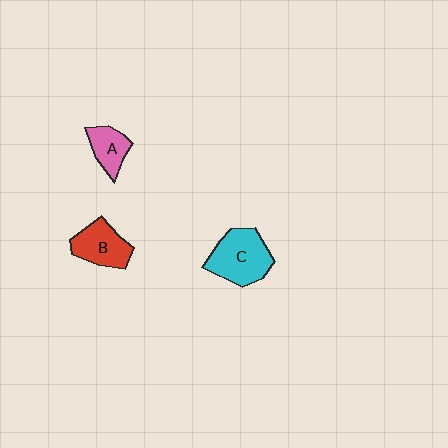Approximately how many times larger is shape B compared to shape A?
Approximately 1.4 times.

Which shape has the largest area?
Shape C (cyan).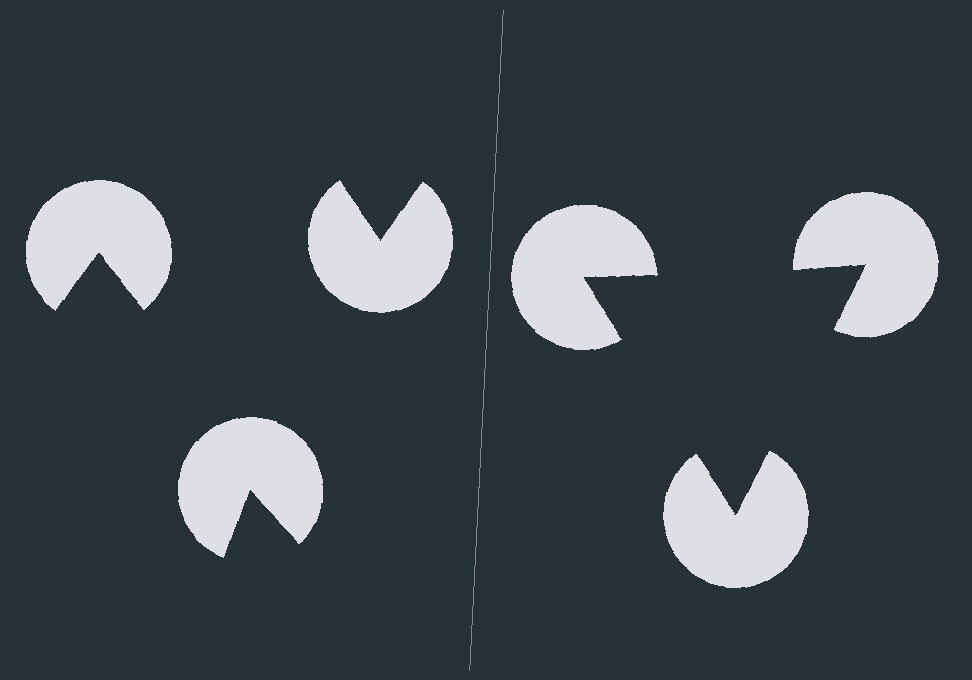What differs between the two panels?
The pac-man discs are positioned identically on both sides; only the wedge orientations differ. On the right they align to a triangle; on the left they are misaligned.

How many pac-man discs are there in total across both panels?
6 — 3 on each side.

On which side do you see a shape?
An illusory triangle appears on the right side. On the left side the wedge cuts are rotated, so no coherent shape forms.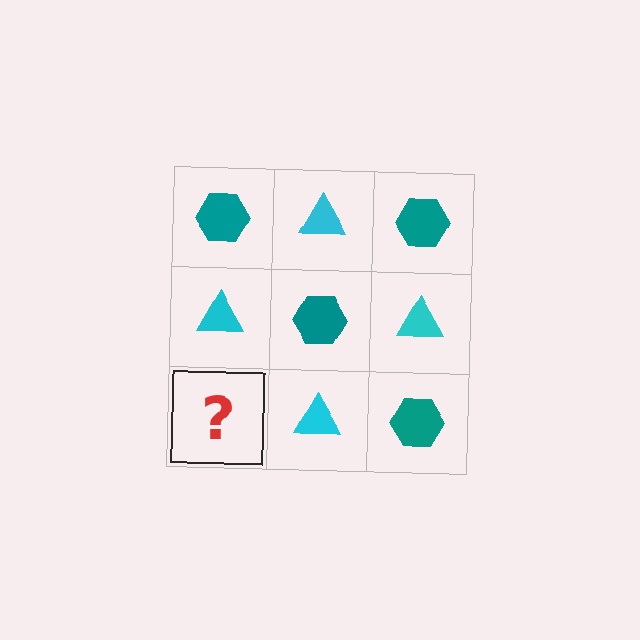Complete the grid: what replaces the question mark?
The question mark should be replaced with a teal hexagon.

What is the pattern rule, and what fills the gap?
The rule is that it alternates teal hexagon and cyan triangle in a checkerboard pattern. The gap should be filled with a teal hexagon.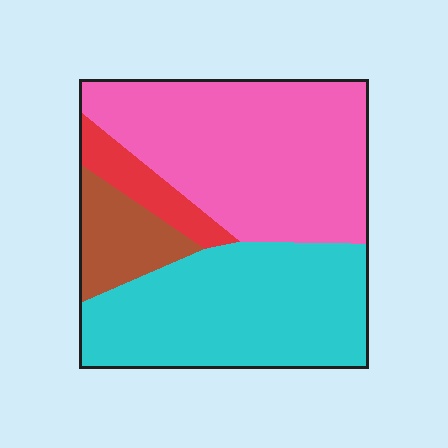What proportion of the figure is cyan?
Cyan covers 38% of the figure.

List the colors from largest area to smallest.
From largest to smallest: pink, cyan, brown, red.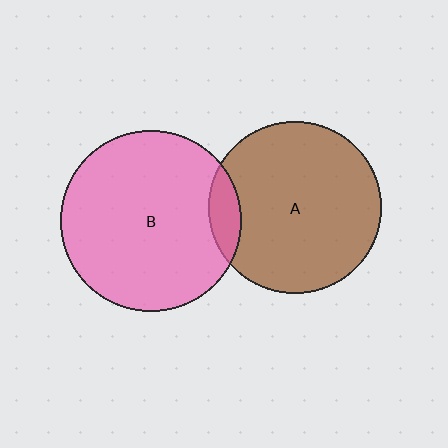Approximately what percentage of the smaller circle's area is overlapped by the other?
Approximately 10%.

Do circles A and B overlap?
Yes.